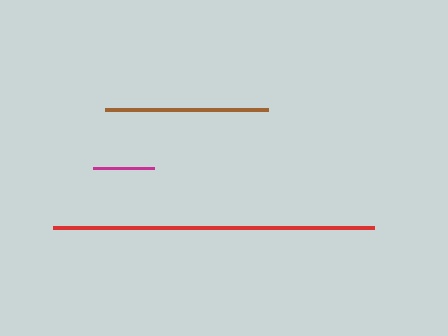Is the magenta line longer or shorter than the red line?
The red line is longer than the magenta line.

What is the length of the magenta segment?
The magenta segment is approximately 61 pixels long.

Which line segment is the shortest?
The magenta line is the shortest at approximately 61 pixels.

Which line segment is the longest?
The red line is the longest at approximately 321 pixels.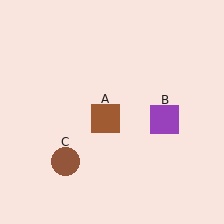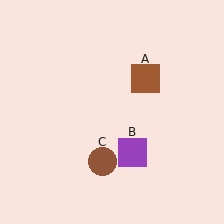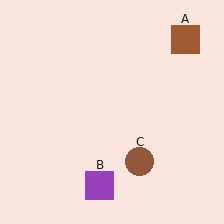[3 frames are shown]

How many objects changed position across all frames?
3 objects changed position: brown square (object A), purple square (object B), brown circle (object C).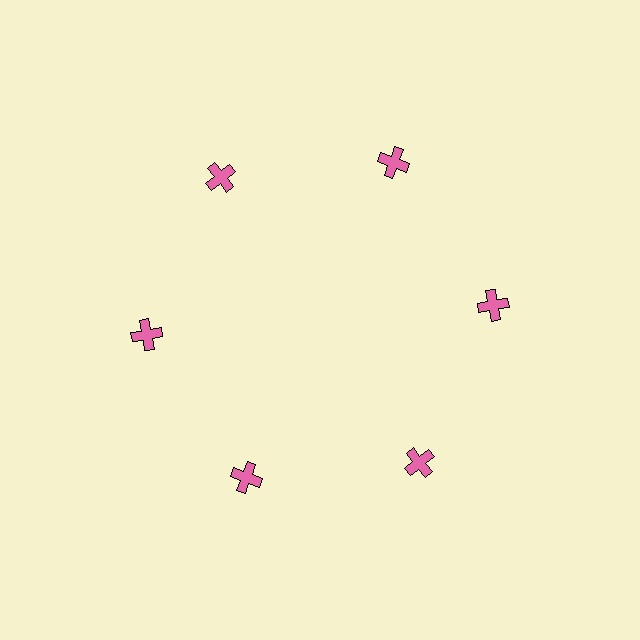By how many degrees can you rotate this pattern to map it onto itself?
The pattern maps onto itself every 60 degrees of rotation.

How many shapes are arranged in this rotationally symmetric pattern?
There are 6 shapes, arranged in 6 groups of 1.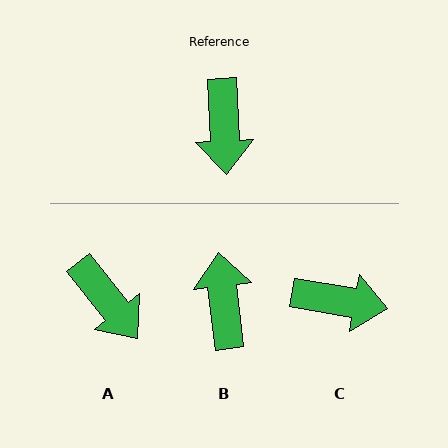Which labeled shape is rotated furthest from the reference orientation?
B, about 176 degrees away.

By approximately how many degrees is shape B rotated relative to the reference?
Approximately 176 degrees clockwise.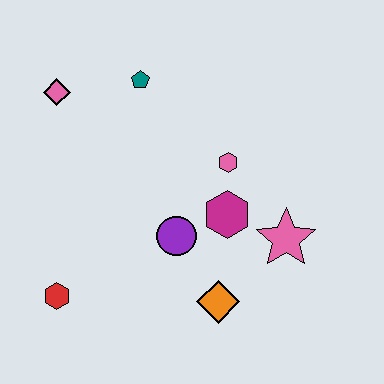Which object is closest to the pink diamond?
The teal pentagon is closest to the pink diamond.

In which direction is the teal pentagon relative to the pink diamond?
The teal pentagon is to the right of the pink diamond.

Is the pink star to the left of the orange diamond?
No